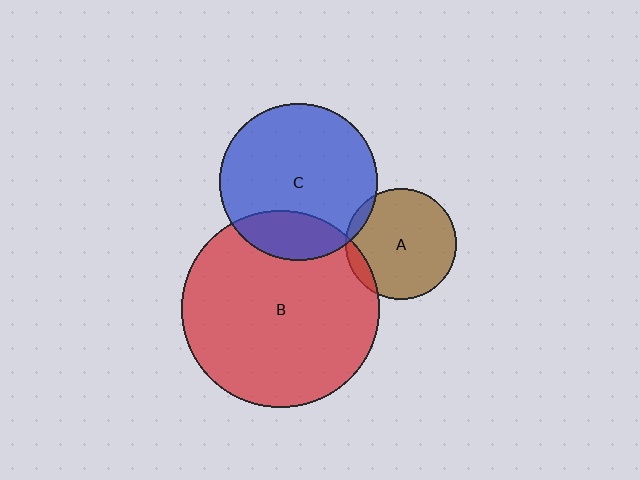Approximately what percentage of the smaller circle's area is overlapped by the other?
Approximately 5%.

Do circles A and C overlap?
Yes.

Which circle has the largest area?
Circle B (red).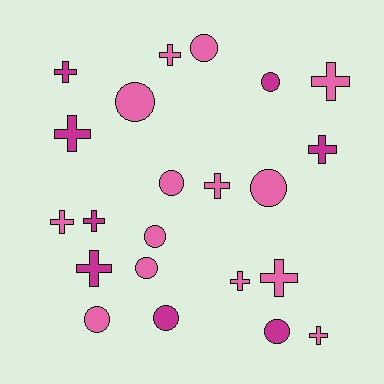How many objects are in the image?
There are 22 objects.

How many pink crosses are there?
There are 7 pink crosses.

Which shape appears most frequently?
Cross, with 12 objects.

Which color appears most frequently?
Pink, with 14 objects.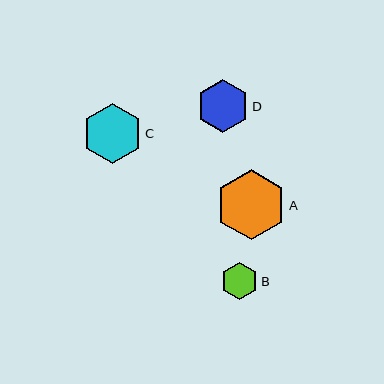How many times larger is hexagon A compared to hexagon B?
Hexagon A is approximately 1.9 times the size of hexagon B.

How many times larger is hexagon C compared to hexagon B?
Hexagon C is approximately 1.6 times the size of hexagon B.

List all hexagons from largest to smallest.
From largest to smallest: A, C, D, B.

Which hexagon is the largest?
Hexagon A is the largest with a size of approximately 70 pixels.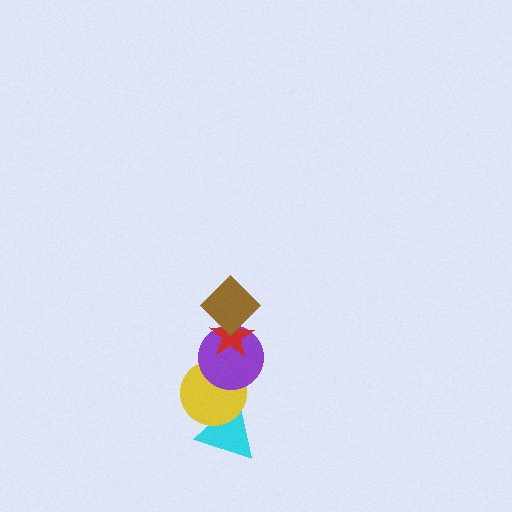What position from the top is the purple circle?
The purple circle is 3rd from the top.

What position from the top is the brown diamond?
The brown diamond is 1st from the top.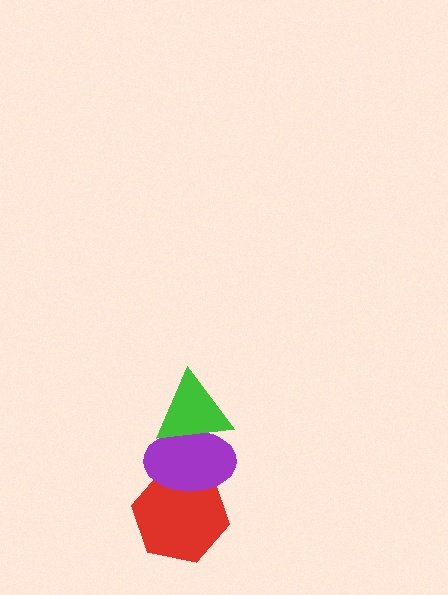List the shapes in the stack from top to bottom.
From top to bottom: the green triangle, the purple ellipse, the red hexagon.